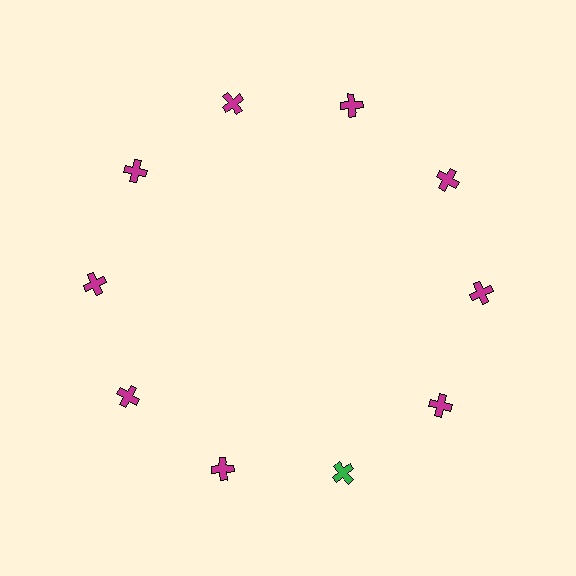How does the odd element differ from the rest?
It has a different color: green instead of magenta.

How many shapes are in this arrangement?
There are 10 shapes arranged in a ring pattern.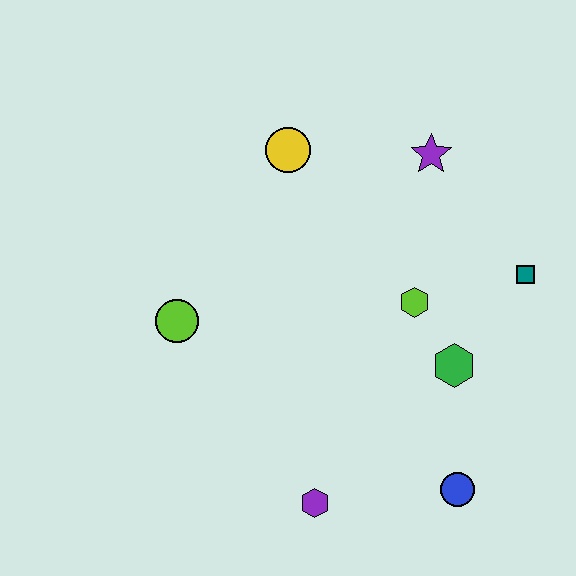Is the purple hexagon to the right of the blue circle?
No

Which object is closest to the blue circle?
The green hexagon is closest to the blue circle.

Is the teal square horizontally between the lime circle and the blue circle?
No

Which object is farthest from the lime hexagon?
The lime circle is farthest from the lime hexagon.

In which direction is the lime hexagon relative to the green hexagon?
The lime hexagon is above the green hexagon.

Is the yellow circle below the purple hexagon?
No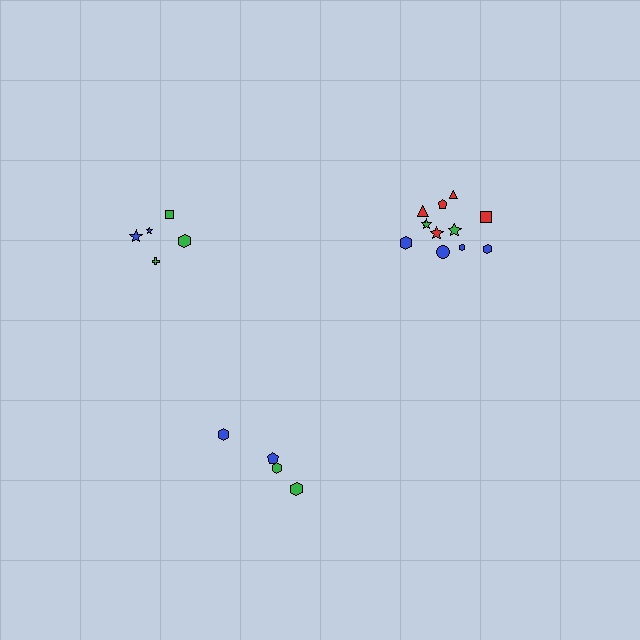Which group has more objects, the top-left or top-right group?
The top-right group.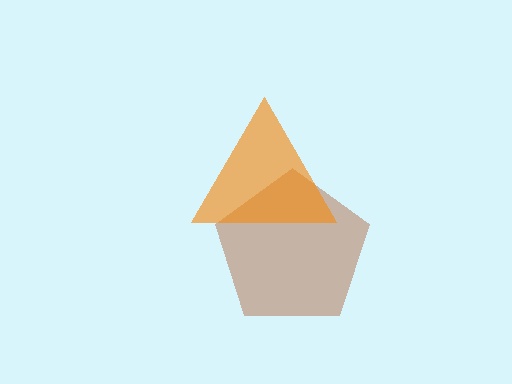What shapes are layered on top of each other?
The layered shapes are: a brown pentagon, an orange triangle.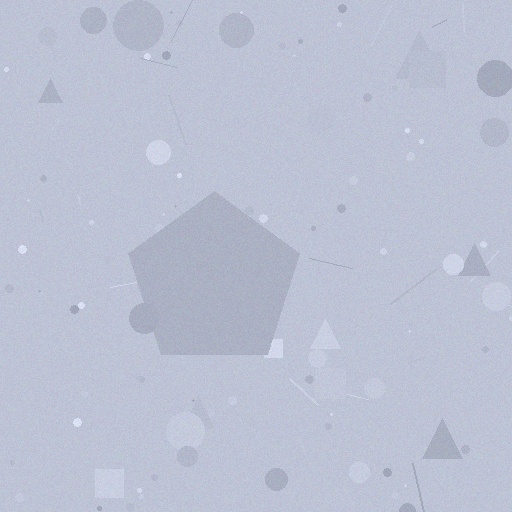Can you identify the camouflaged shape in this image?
The camouflaged shape is a pentagon.